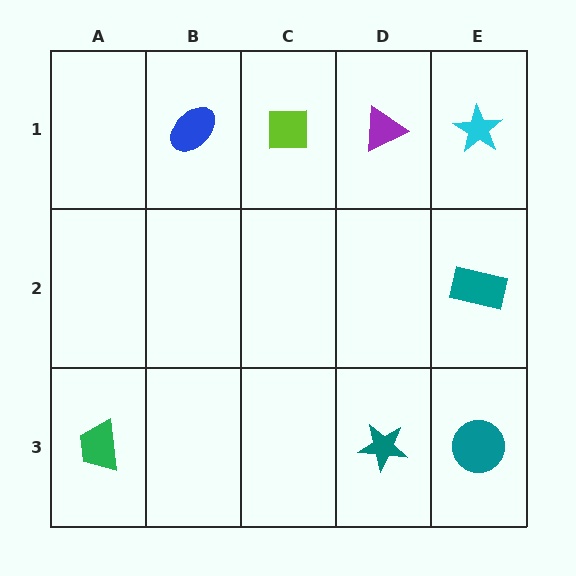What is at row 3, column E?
A teal circle.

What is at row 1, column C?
A lime square.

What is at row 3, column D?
A teal star.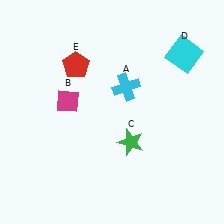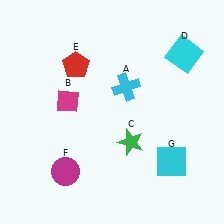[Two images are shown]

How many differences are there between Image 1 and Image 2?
There are 2 differences between the two images.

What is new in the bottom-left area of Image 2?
A magenta circle (F) was added in the bottom-left area of Image 2.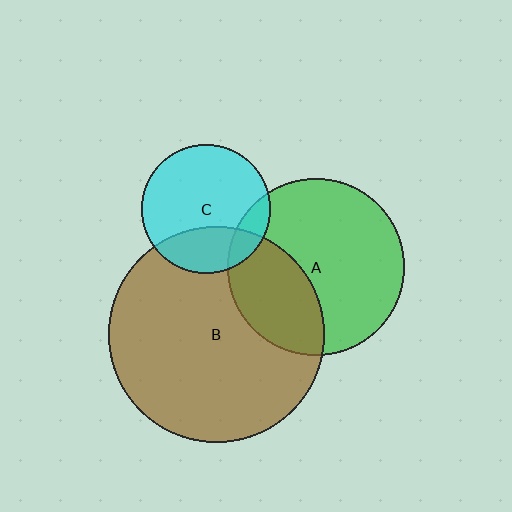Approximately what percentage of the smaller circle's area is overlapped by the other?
Approximately 30%.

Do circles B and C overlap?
Yes.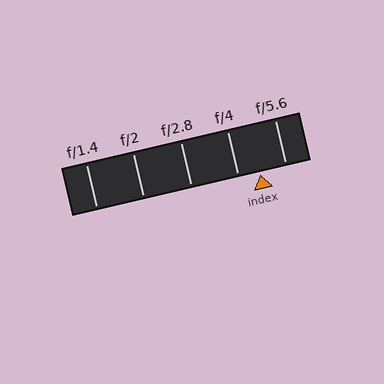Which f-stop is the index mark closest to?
The index mark is closest to f/4.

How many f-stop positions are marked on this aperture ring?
There are 5 f-stop positions marked.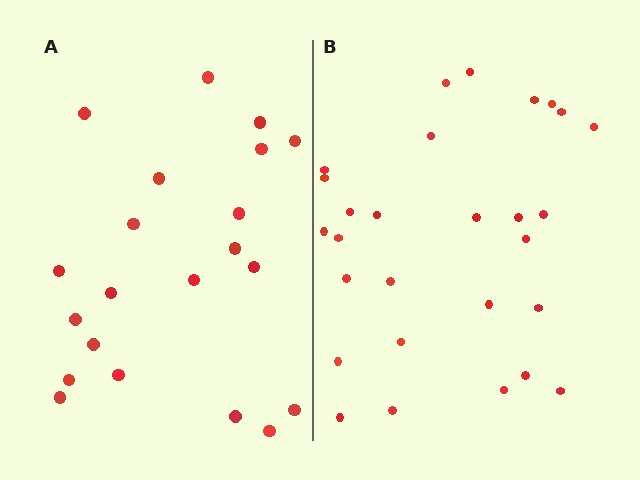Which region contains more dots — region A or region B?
Region B (the right region) has more dots.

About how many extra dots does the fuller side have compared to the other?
Region B has roughly 8 or so more dots than region A.